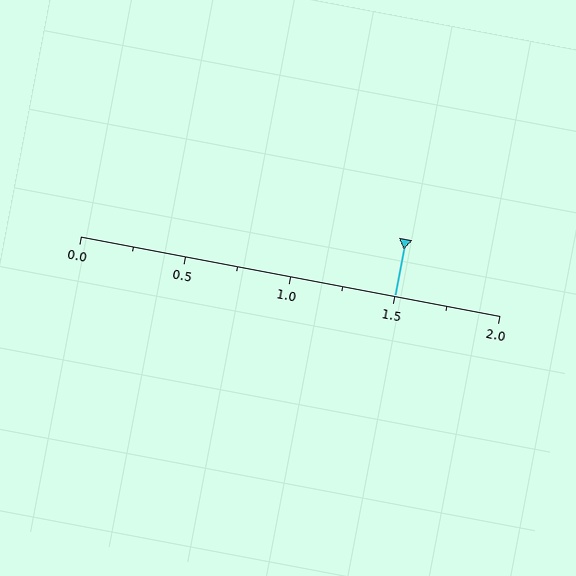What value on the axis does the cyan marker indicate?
The marker indicates approximately 1.5.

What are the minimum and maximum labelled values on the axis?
The axis runs from 0.0 to 2.0.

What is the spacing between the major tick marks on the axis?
The major ticks are spaced 0.5 apart.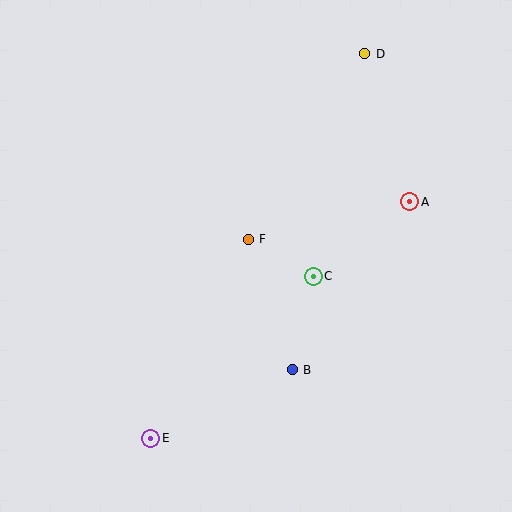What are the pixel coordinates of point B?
Point B is at (292, 370).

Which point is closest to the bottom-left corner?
Point E is closest to the bottom-left corner.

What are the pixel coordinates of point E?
Point E is at (151, 438).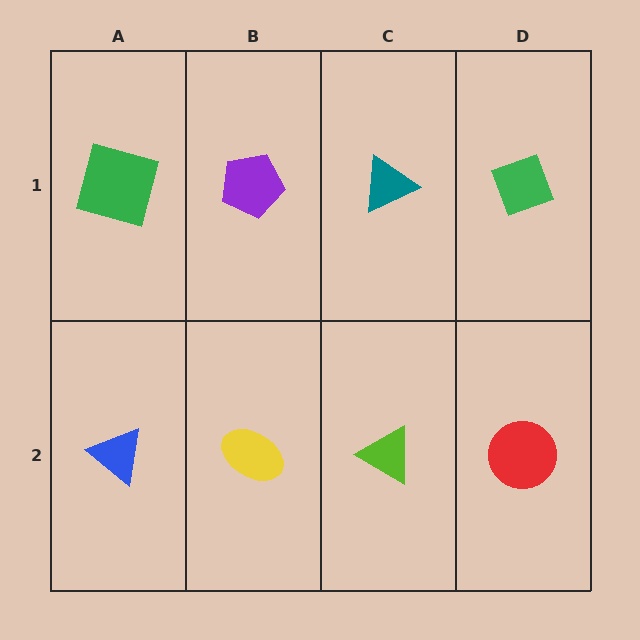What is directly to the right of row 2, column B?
A lime triangle.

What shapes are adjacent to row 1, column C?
A lime triangle (row 2, column C), a purple pentagon (row 1, column B), a green diamond (row 1, column D).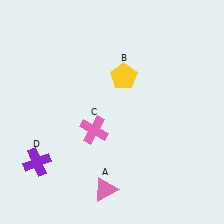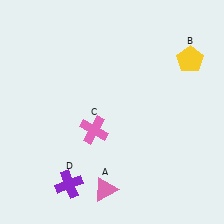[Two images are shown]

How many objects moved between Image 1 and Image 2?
2 objects moved between the two images.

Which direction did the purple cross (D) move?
The purple cross (D) moved right.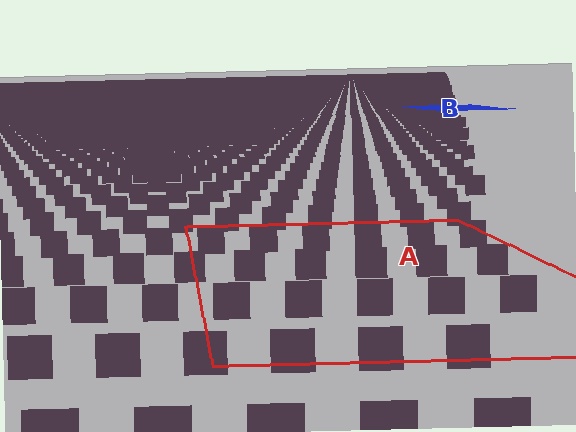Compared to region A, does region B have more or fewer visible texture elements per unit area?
Region B has more texture elements per unit area — they are packed more densely because it is farther away.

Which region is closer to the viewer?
Region A is closer. The texture elements there are larger and more spread out.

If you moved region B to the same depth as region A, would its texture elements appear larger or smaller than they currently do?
They would appear larger. At a closer depth, the same texture elements are projected at a bigger on-screen size.